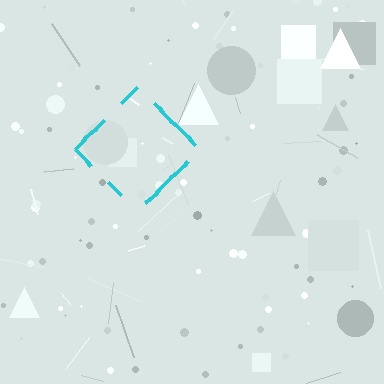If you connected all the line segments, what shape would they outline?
They would outline a diamond.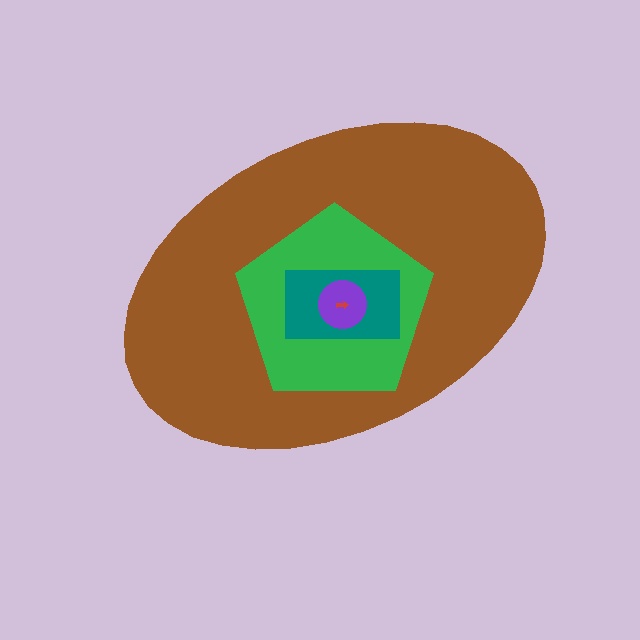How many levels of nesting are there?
5.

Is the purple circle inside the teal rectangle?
Yes.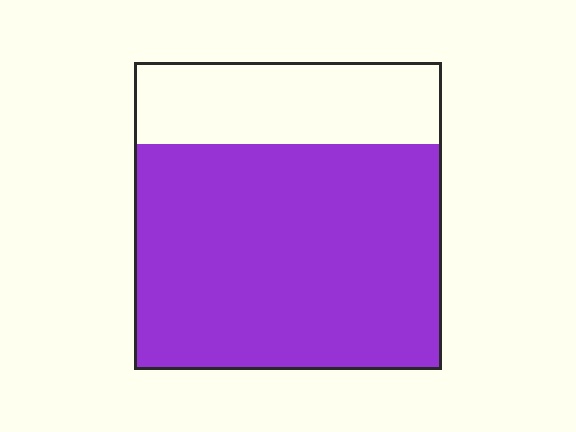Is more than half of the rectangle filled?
Yes.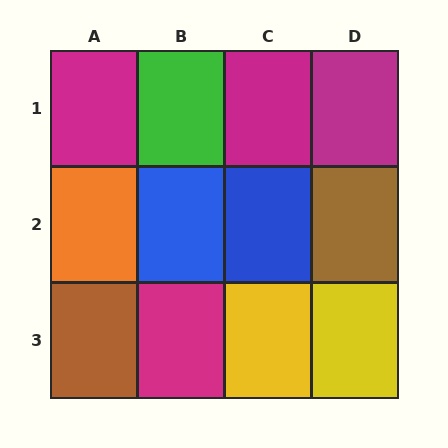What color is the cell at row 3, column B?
Magenta.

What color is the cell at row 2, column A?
Orange.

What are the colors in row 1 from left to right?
Magenta, green, magenta, magenta.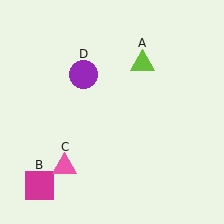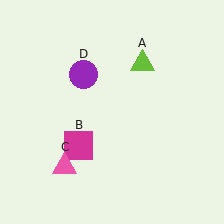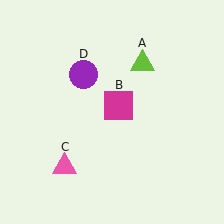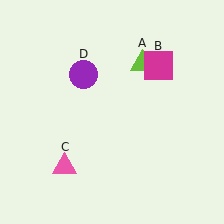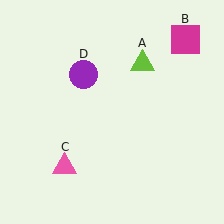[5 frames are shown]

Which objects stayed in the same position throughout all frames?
Lime triangle (object A) and pink triangle (object C) and purple circle (object D) remained stationary.